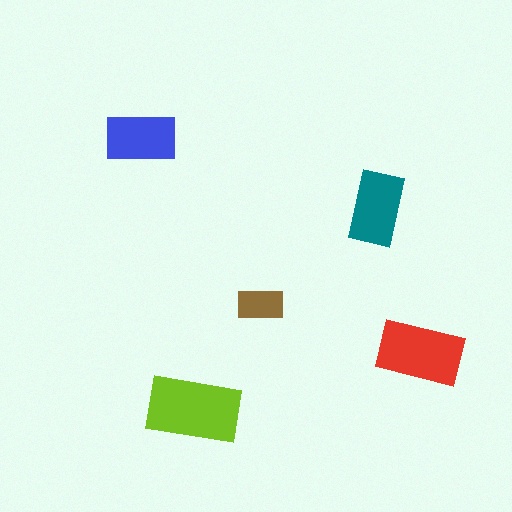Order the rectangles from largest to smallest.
the lime one, the red one, the teal one, the blue one, the brown one.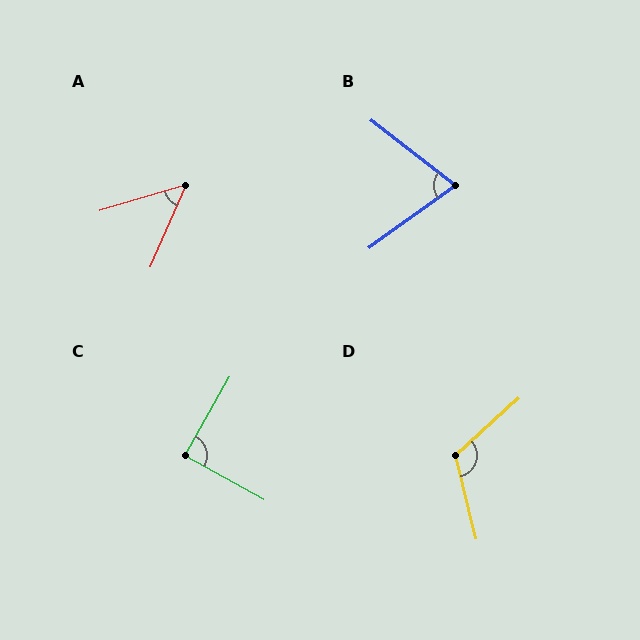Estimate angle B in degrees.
Approximately 74 degrees.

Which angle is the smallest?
A, at approximately 50 degrees.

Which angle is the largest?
D, at approximately 118 degrees.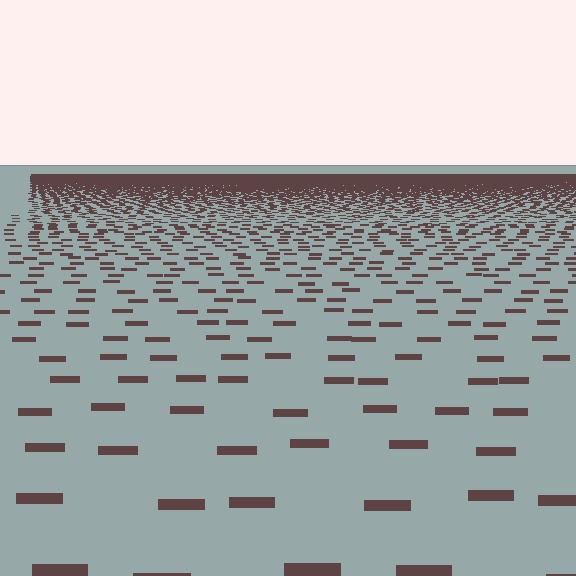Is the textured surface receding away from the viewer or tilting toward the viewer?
The surface is receding away from the viewer. Texture elements get smaller and denser toward the top.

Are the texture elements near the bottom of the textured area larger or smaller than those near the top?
Larger. Near the bottom, elements are closer to the viewer and appear at a bigger on-screen size.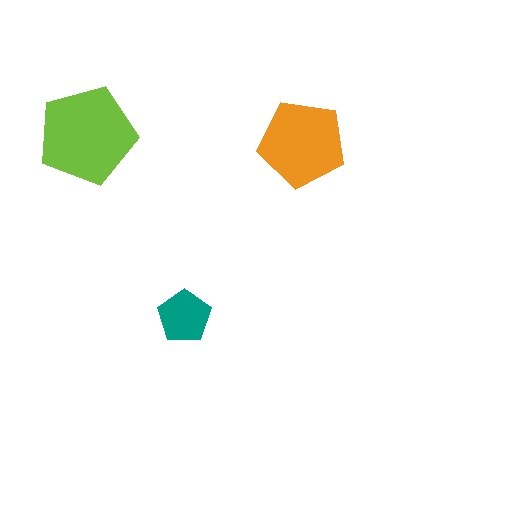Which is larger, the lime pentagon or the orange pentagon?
The lime one.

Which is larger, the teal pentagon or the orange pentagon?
The orange one.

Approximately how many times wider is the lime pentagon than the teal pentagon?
About 2 times wider.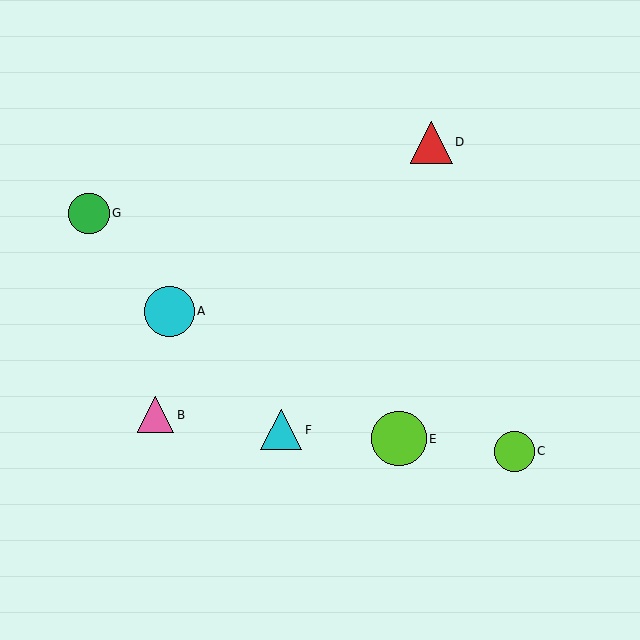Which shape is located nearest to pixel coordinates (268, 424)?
The cyan triangle (labeled F) at (281, 430) is nearest to that location.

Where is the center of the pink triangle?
The center of the pink triangle is at (156, 415).